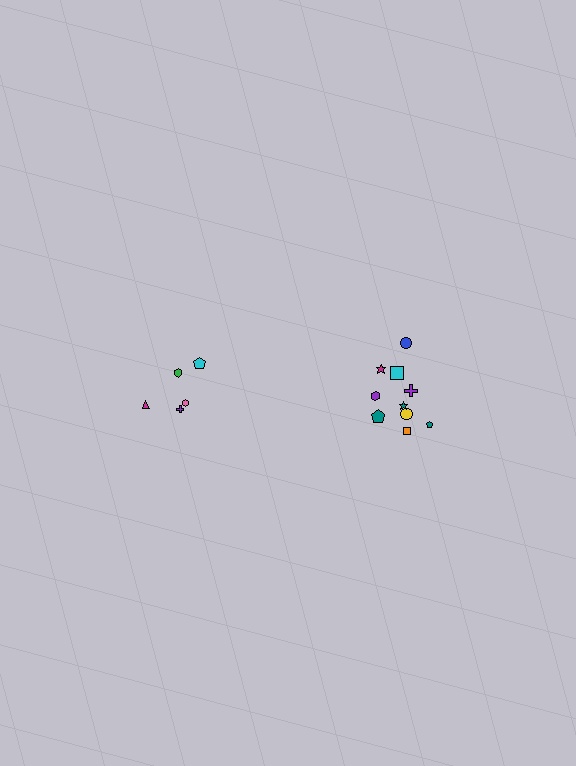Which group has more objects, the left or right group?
The right group.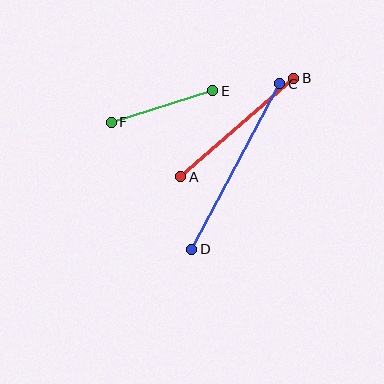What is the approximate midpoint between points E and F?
The midpoint is at approximately (162, 106) pixels.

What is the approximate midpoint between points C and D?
The midpoint is at approximately (236, 166) pixels.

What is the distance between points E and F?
The distance is approximately 106 pixels.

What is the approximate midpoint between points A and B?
The midpoint is at approximately (237, 128) pixels.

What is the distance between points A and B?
The distance is approximately 150 pixels.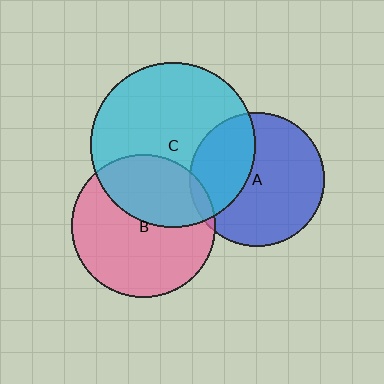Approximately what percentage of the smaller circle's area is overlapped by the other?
Approximately 40%.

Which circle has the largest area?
Circle C (cyan).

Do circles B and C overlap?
Yes.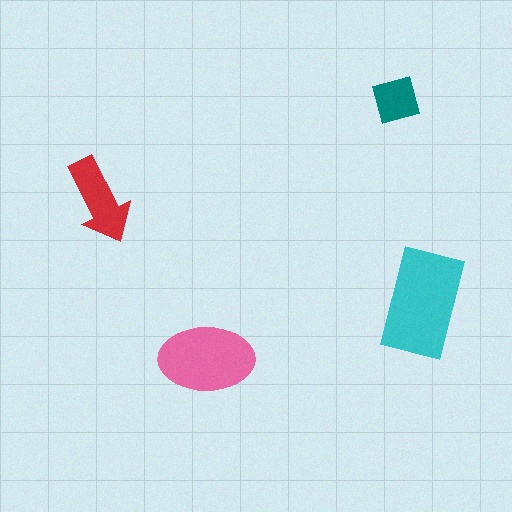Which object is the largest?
The cyan rectangle.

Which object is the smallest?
The teal square.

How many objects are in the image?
There are 4 objects in the image.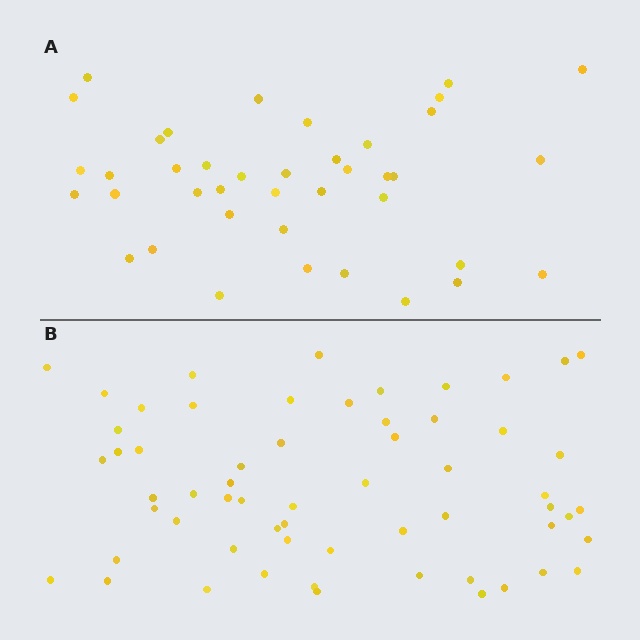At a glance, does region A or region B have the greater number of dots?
Region B (the bottom region) has more dots.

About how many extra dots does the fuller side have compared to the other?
Region B has approximately 20 more dots than region A.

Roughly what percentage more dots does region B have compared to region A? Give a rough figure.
About 50% more.